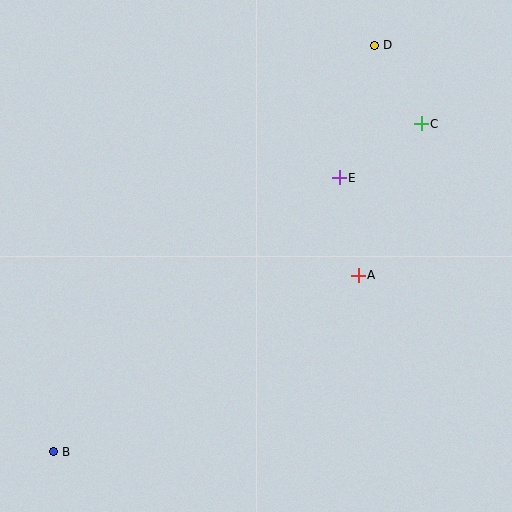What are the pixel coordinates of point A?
Point A is at (358, 275).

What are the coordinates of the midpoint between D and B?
The midpoint between D and B is at (214, 249).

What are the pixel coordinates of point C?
Point C is at (421, 124).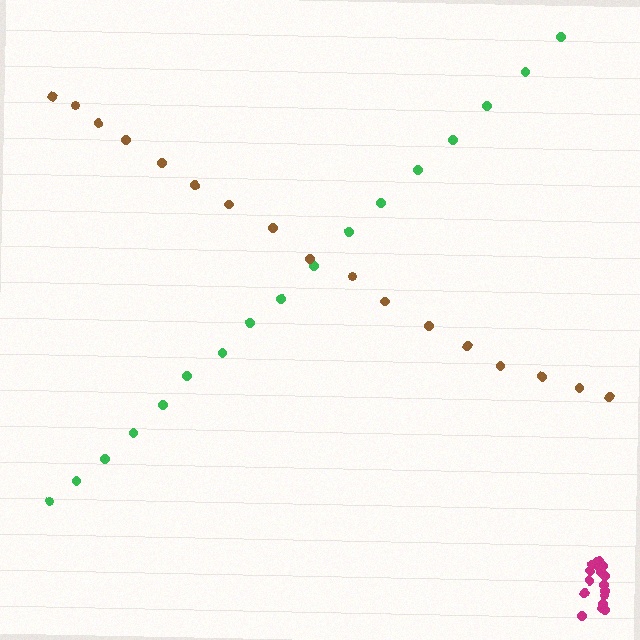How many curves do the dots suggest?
There are 3 distinct paths.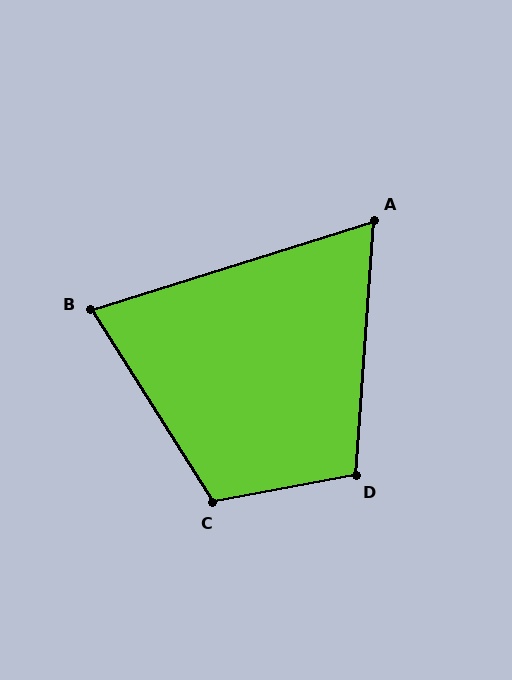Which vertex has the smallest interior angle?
A, at approximately 69 degrees.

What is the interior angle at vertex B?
Approximately 75 degrees (acute).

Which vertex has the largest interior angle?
C, at approximately 111 degrees.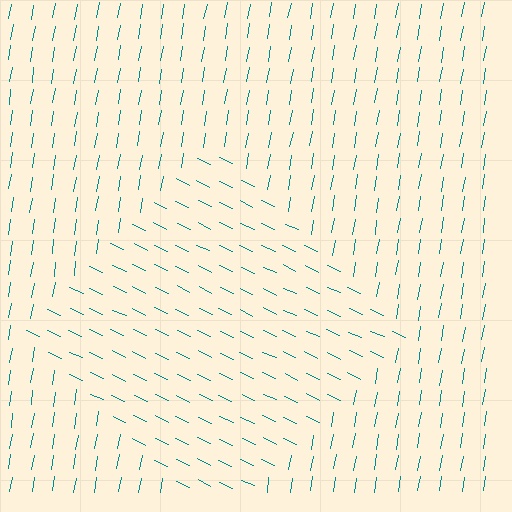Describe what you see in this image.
The image is filled with small teal line segments. A diamond region in the image has lines oriented differently from the surrounding lines, creating a visible texture boundary.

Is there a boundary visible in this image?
Yes, there is a texture boundary formed by a change in line orientation.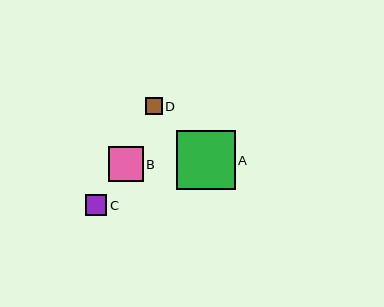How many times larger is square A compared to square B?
Square A is approximately 1.7 times the size of square B.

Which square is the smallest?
Square D is the smallest with a size of approximately 17 pixels.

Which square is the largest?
Square A is the largest with a size of approximately 59 pixels.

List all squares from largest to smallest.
From largest to smallest: A, B, C, D.